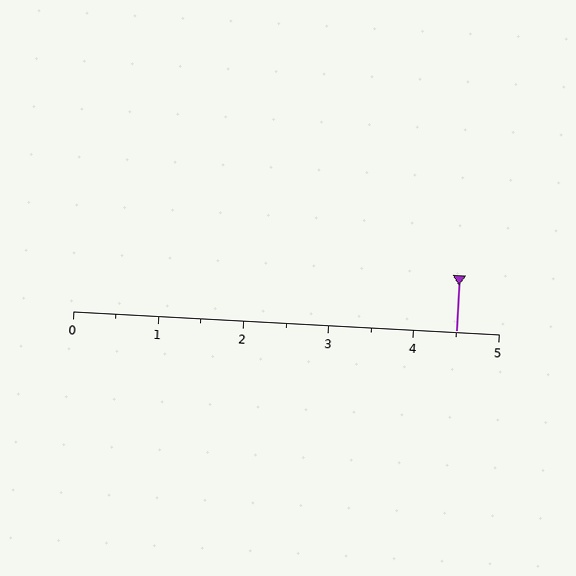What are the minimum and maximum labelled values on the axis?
The axis runs from 0 to 5.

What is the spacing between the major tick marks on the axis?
The major ticks are spaced 1 apart.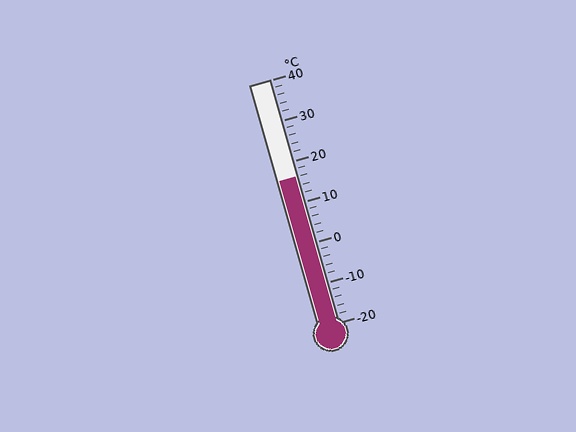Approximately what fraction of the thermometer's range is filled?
The thermometer is filled to approximately 60% of its range.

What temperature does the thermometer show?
The thermometer shows approximately 16°C.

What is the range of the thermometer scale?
The thermometer scale ranges from -20°C to 40°C.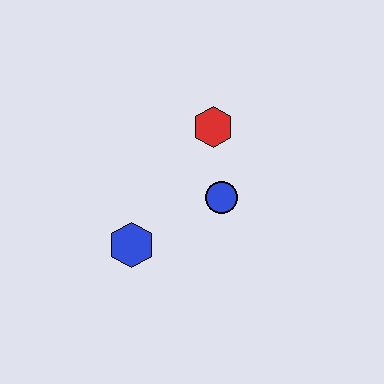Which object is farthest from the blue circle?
The blue hexagon is farthest from the blue circle.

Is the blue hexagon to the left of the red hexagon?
Yes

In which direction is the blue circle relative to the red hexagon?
The blue circle is below the red hexagon.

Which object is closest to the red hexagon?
The blue circle is closest to the red hexagon.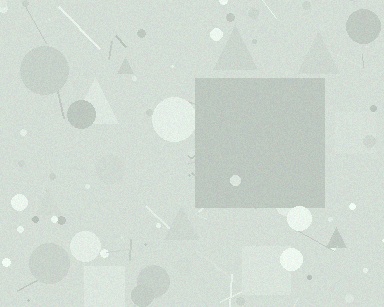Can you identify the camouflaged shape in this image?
The camouflaged shape is a square.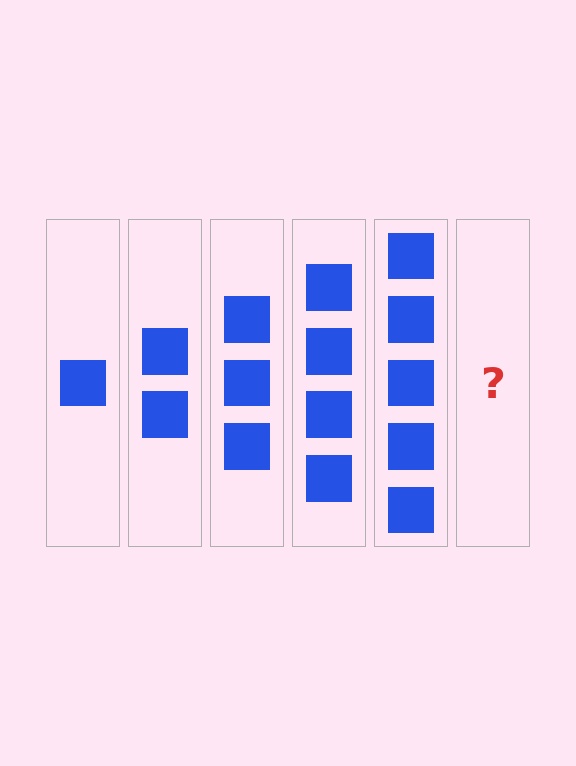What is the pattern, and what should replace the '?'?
The pattern is that each step adds one more square. The '?' should be 6 squares.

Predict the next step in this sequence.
The next step is 6 squares.